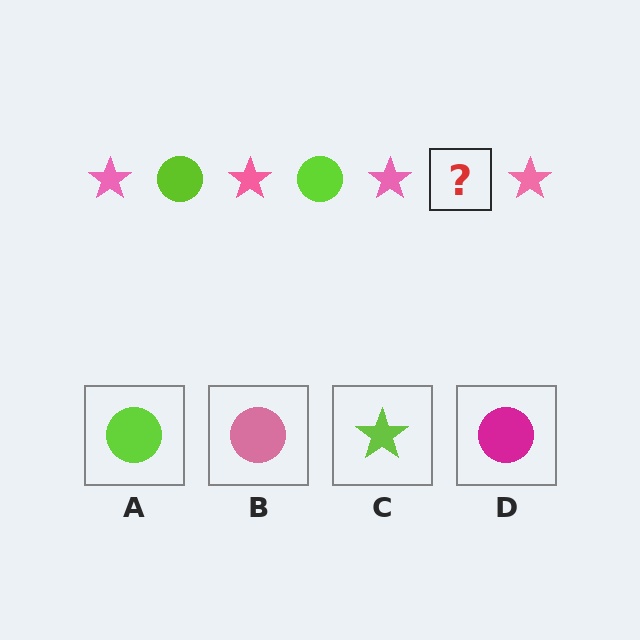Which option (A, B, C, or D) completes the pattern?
A.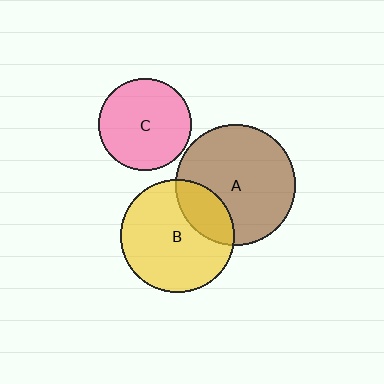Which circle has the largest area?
Circle A (brown).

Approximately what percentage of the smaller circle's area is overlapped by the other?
Approximately 25%.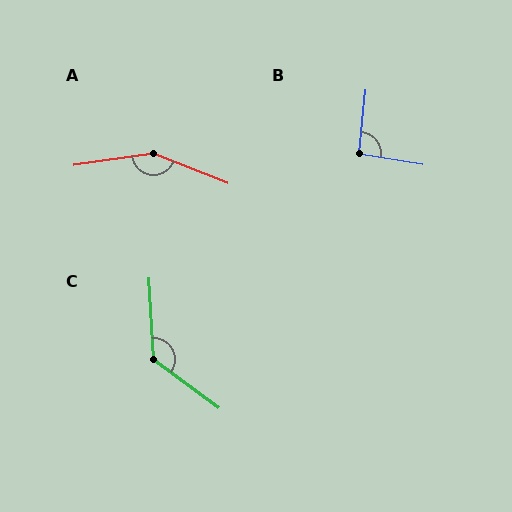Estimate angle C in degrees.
Approximately 129 degrees.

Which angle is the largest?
A, at approximately 150 degrees.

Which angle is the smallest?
B, at approximately 93 degrees.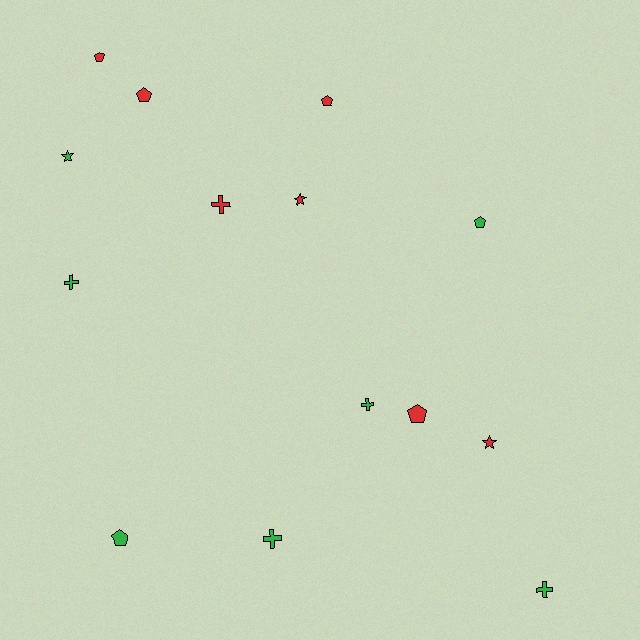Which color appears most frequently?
Green, with 7 objects.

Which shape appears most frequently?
Pentagon, with 6 objects.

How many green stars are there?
There is 1 green star.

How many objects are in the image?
There are 14 objects.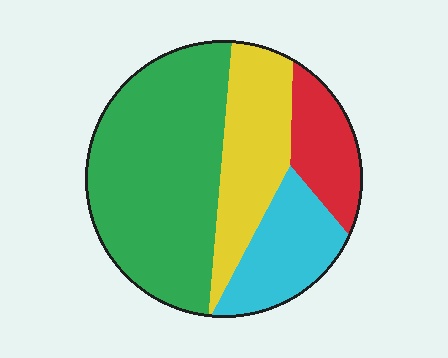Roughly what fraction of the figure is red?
Red takes up less than a sixth of the figure.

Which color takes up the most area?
Green, at roughly 50%.